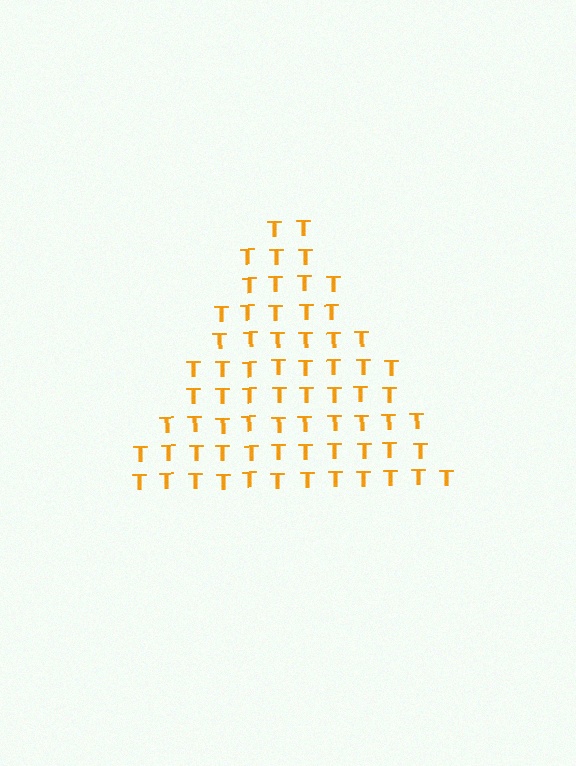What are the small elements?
The small elements are letter T's.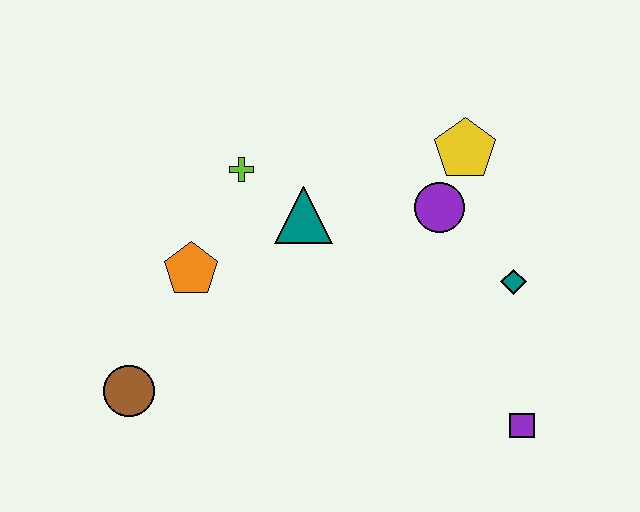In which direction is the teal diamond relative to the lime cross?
The teal diamond is to the right of the lime cross.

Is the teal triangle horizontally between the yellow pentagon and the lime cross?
Yes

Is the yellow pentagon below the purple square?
No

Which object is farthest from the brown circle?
The yellow pentagon is farthest from the brown circle.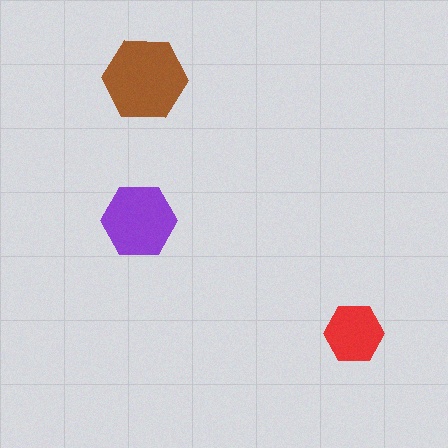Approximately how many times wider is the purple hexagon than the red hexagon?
About 1.5 times wider.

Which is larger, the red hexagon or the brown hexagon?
The brown one.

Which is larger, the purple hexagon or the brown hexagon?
The brown one.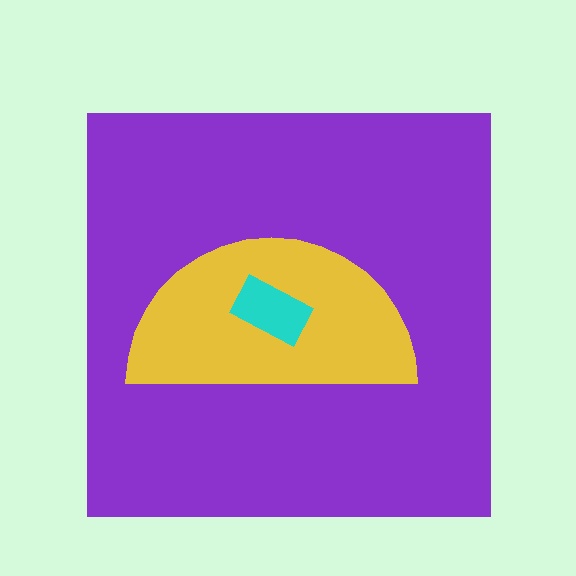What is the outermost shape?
The purple square.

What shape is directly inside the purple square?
The yellow semicircle.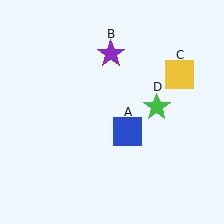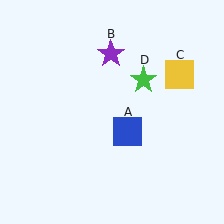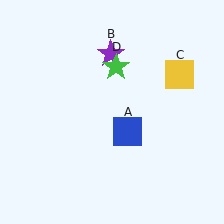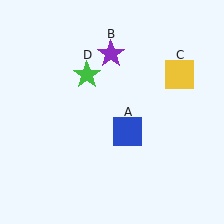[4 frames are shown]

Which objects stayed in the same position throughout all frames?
Blue square (object A) and purple star (object B) and yellow square (object C) remained stationary.